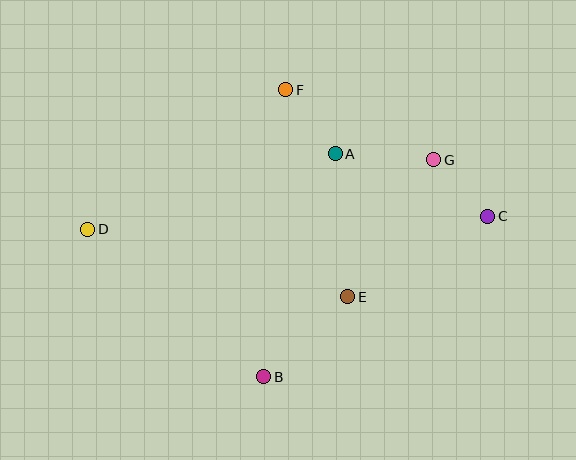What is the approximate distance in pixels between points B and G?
The distance between B and G is approximately 275 pixels.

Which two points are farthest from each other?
Points C and D are farthest from each other.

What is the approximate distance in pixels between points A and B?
The distance between A and B is approximately 234 pixels.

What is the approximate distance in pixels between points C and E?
The distance between C and E is approximately 161 pixels.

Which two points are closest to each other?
Points C and G are closest to each other.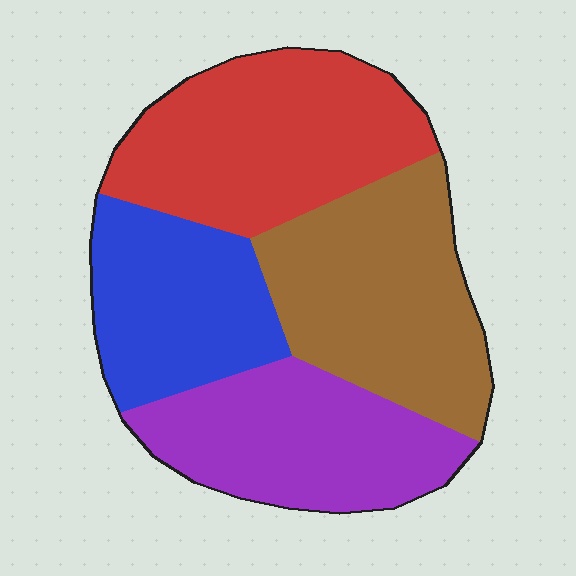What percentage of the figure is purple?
Purple takes up about one quarter (1/4) of the figure.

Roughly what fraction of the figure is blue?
Blue takes up less than a quarter of the figure.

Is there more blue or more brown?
Brown.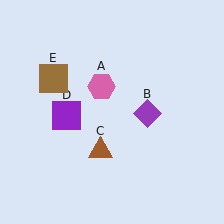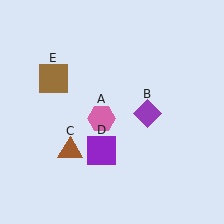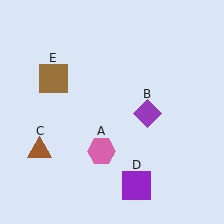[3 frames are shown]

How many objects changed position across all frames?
3 objects changed position: pink hexagon (object A), brown triangle (object C), purple square (object D).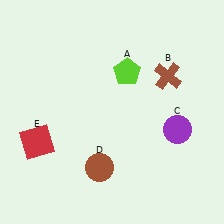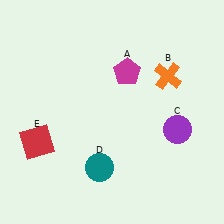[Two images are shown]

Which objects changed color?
A changed from lime to magenta. B changed from brown to orange. D changed from brown to teal.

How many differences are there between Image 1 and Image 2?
There are 3 differences between the two images.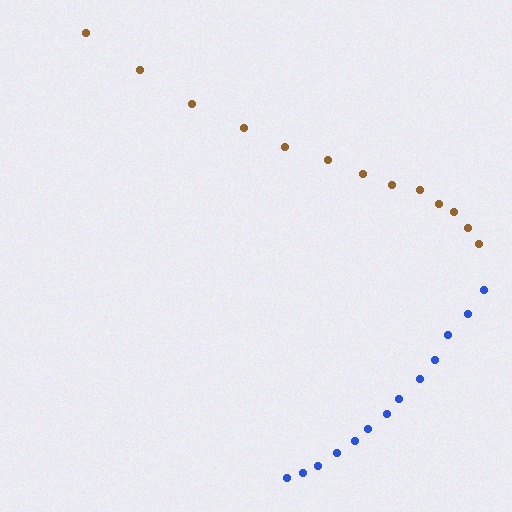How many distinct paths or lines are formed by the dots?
There are 2 distinct paths.